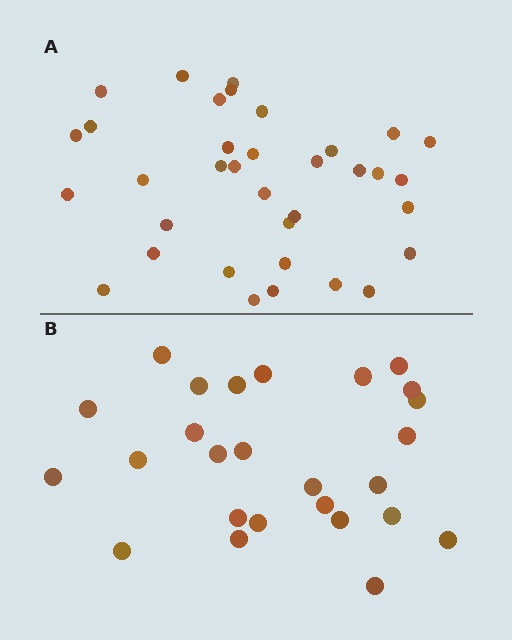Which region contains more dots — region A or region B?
Region A (the top region) has more dots.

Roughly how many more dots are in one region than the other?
Region A has roughly 8 or so more dots than region B.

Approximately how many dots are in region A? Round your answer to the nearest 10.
About 40 dots. (The exact count is 35, which rounds to 40.)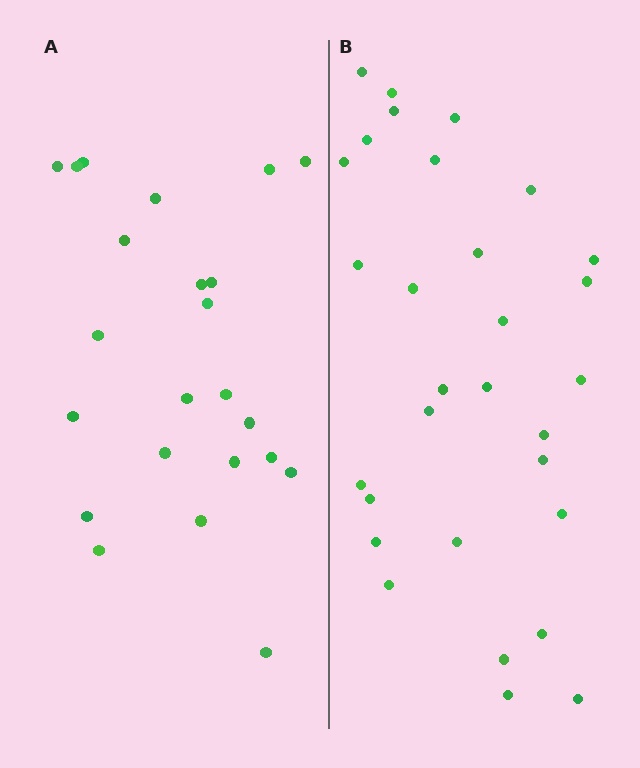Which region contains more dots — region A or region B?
Region B (the right region) has more dots.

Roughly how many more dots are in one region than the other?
Region B has roughly 8 or so more dots than region A.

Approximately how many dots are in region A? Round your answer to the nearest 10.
About 20 dots. (The exact count is 23, which rounds to 20.)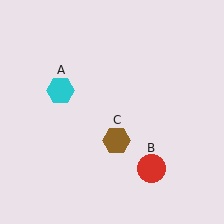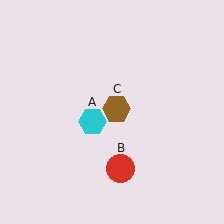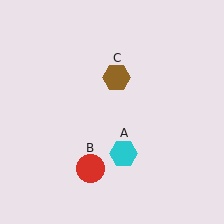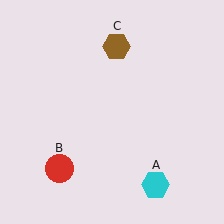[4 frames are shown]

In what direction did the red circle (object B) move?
The red circle (object B) moved left.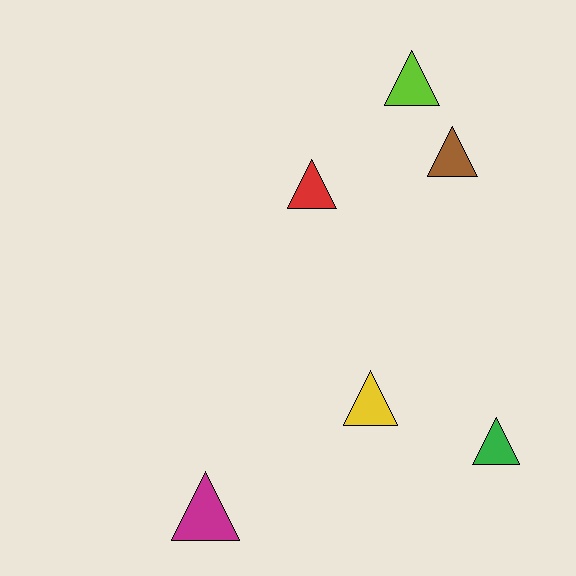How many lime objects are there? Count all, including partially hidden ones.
There is 1 lime object.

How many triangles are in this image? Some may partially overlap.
There are 6 triangles.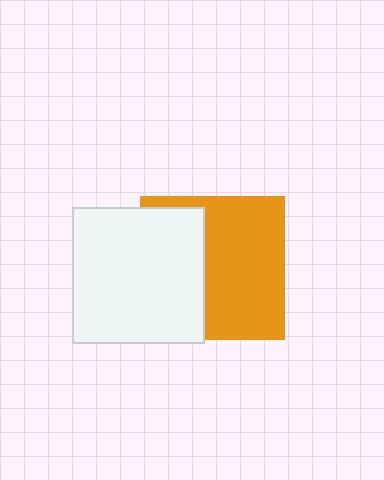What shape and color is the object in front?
The object in front is a white rectangle.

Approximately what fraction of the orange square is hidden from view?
Roughly 41% of the orange square is hidden behind the white rectangle.